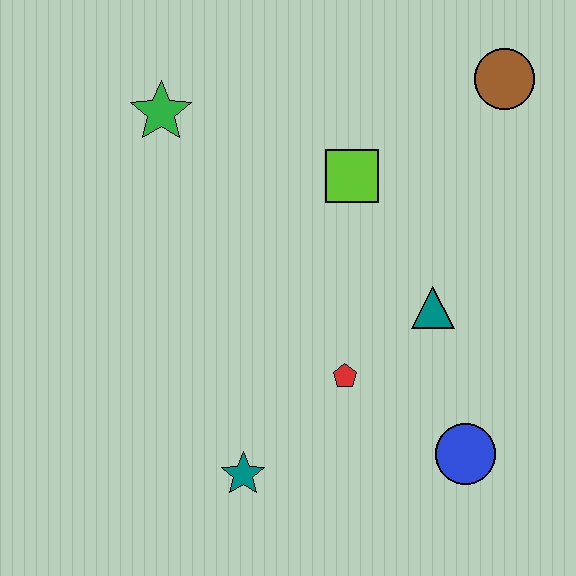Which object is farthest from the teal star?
The brown circle is farthest from the teal star.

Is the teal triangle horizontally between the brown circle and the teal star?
Yes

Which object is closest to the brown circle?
The lime square is closest to the brown circle.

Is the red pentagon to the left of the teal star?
No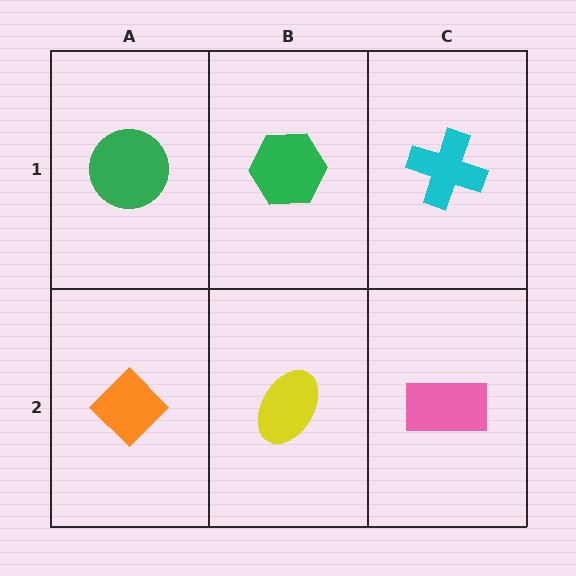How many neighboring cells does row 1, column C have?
2.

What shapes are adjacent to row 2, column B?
A green hexagon (row 1, column B), an orange diamond (row 2, column A), a pink rectangle (row 2, column C).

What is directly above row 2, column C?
A cyan cross.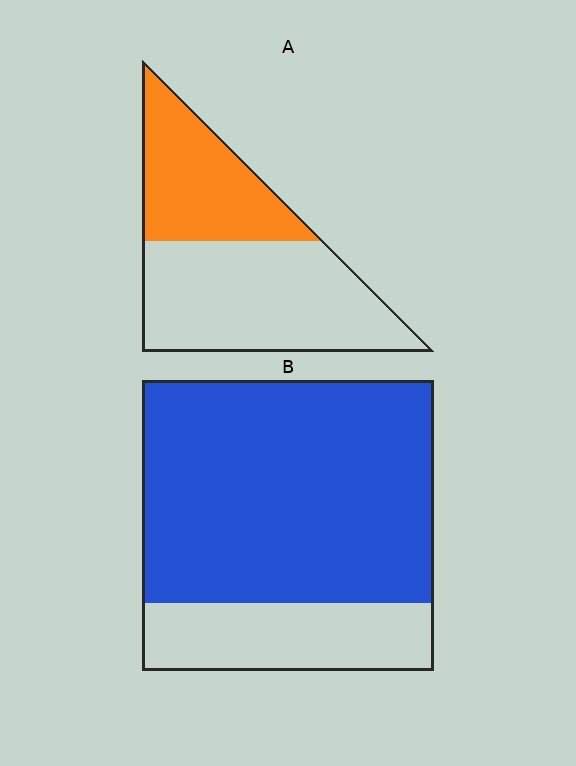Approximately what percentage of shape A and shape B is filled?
A is approximately 40% and B is approximately 75%.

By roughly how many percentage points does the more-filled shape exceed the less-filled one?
By roughly 40 percentage points (B over A).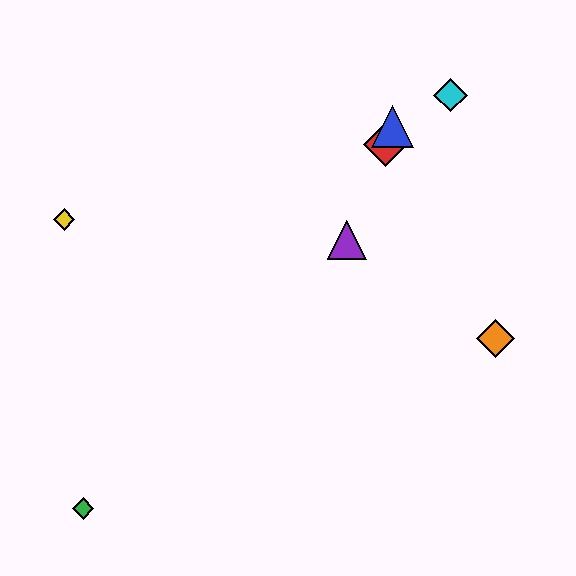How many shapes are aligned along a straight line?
3 shapes (the red diamond, the blue triangle, the purple triangle) are aligned along a straight line.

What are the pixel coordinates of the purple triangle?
The purple triangle is at (347, 240).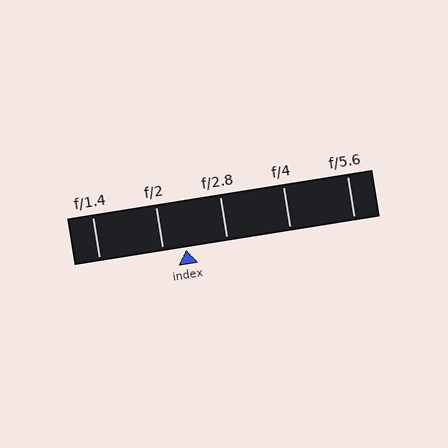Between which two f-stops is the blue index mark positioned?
The index mark is between f/2 and f/2.8.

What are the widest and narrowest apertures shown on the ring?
The widest aperture shown is f/1.4 and the narrowest is f/5.6.